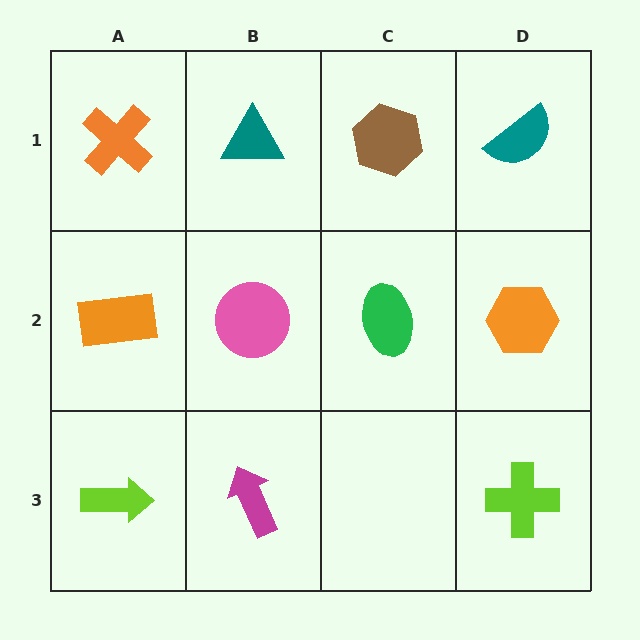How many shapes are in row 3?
3 shapes.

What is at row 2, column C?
A green ellipse.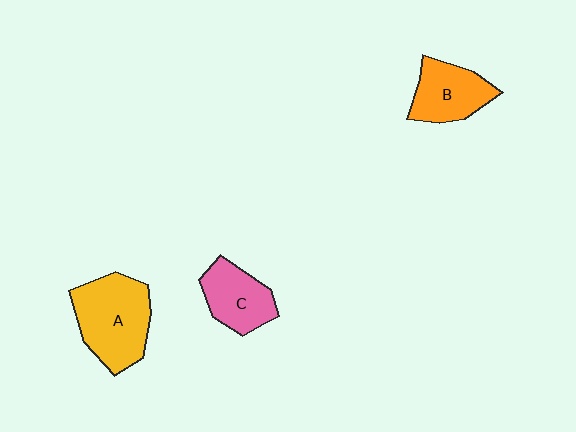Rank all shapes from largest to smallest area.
From largest to smallest: A (yellow), B (orange), C (pink).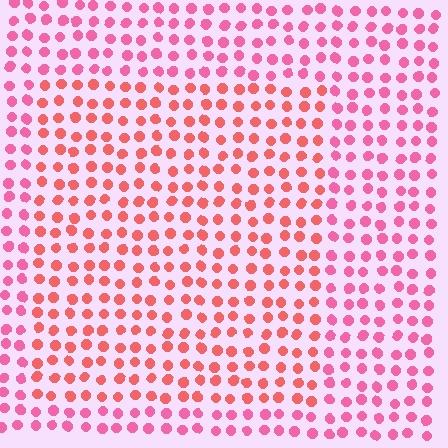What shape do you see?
I see a rectangle.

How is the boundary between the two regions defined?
The boundary is defined purely by a slight shift in hue (about 28 degrees). Spacing, size, and orientation are identical on both sides.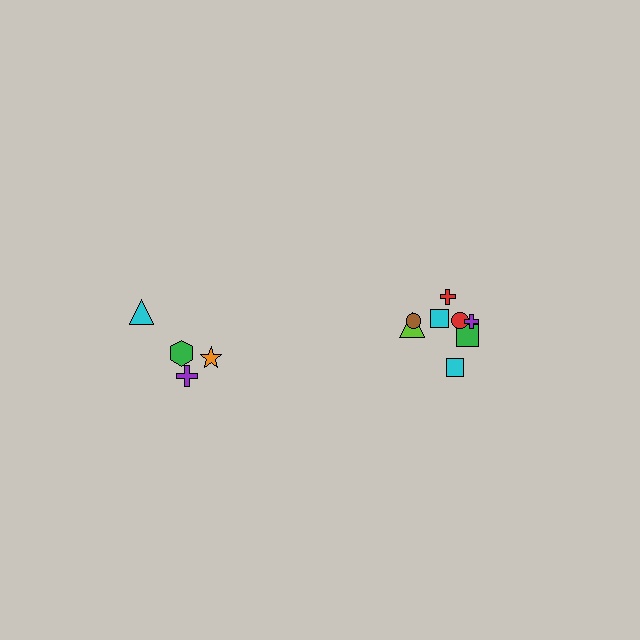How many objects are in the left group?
There are 4 objects.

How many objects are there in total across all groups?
There are 12 objects.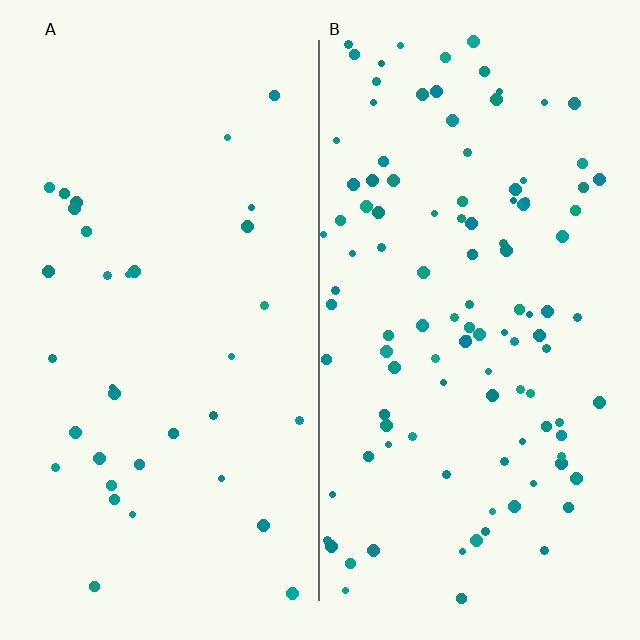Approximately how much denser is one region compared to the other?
Approximately 3.2× — region B over region A.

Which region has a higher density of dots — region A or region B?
B (the right).